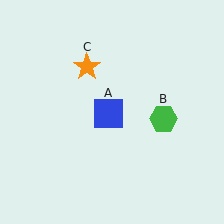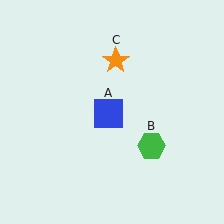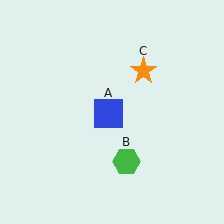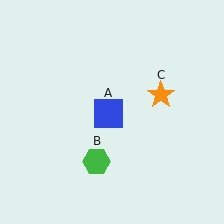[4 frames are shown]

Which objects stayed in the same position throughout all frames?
Blue square (object A) remained stationary.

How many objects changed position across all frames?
2 objects changed position: green hexagon (object B), orange star (object C).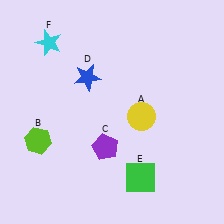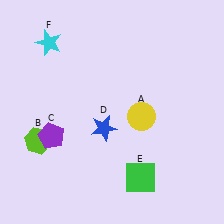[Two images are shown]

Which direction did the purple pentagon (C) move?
The purple pentagon (C) moved left.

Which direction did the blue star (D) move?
The blue star (D) moved down.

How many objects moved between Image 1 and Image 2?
2 objects moved between the two images.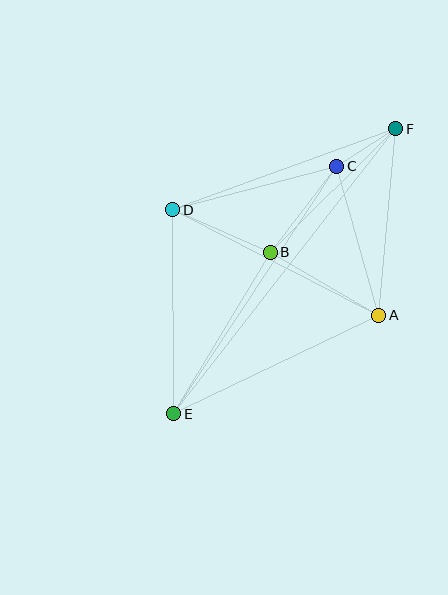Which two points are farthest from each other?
Points E and F are farthest from each other.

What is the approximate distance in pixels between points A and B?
The distance between A and B is approximately 125 pixels.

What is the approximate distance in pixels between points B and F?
The distance between B and F is approximately 176 pixels.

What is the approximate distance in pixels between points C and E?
The distance between C and E is approximately 296 pixels.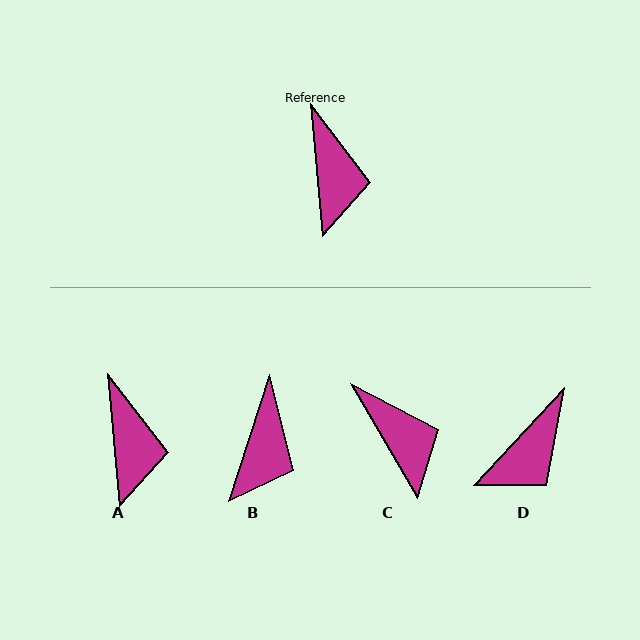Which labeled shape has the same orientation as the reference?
A.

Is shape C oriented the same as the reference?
No, it is off by about 25 degrees.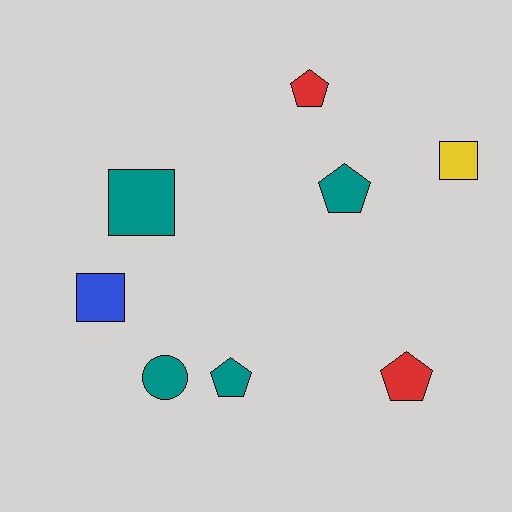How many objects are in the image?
There are 8 objects.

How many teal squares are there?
There is 1 teal square.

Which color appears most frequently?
Teal, with 4 objects.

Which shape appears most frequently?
Pentagon, with 4 objects.